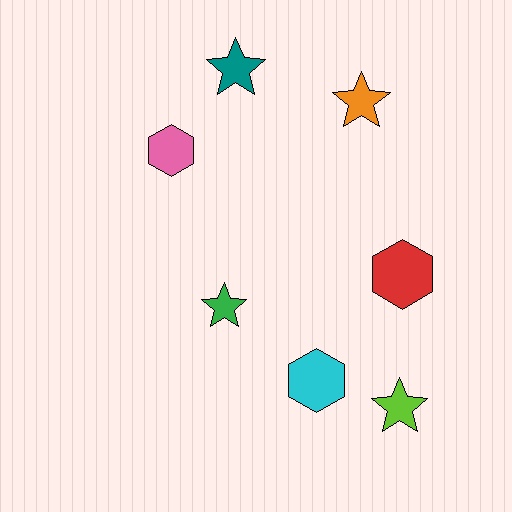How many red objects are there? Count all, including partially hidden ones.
There is 1 red object.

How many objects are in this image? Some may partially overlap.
There are 7 objects.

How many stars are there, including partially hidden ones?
There are 4 stars.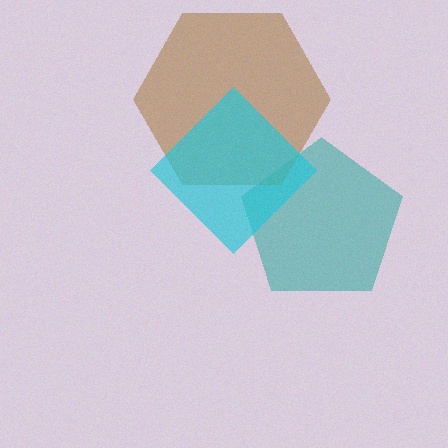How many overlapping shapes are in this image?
There are 3 overlapping shapes in the image.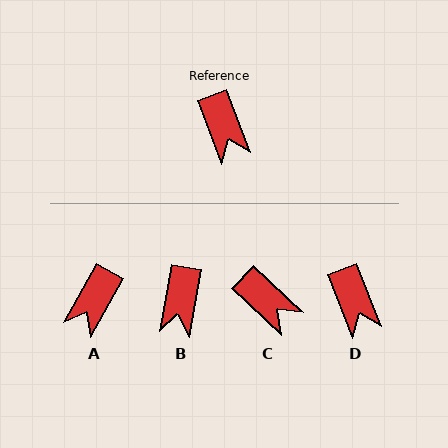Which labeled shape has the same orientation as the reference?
D.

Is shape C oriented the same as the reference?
No, it is off by about 26 degrees.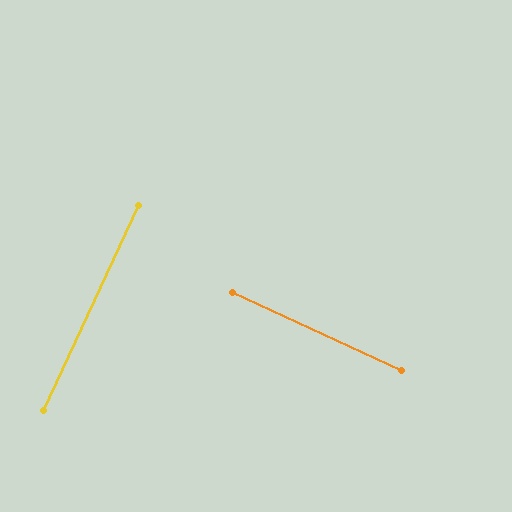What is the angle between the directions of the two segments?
Approximately 90 degrees.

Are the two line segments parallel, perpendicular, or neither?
Perpendicular — they meet at approximately 90°.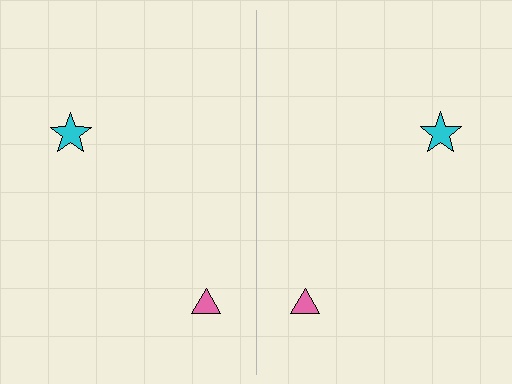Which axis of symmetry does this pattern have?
The pattern has a vertical axis of symmetry running through the center of the image.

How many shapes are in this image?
There are 4 shapes in this image.